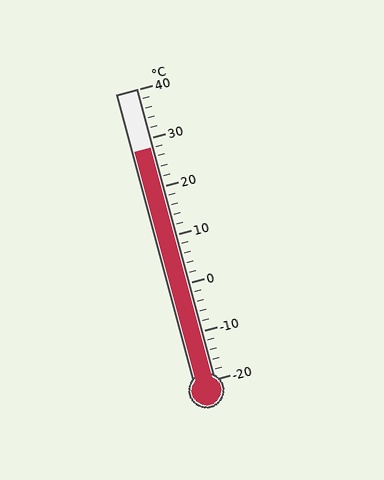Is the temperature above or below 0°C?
The temperature is above 0°C.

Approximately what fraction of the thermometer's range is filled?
The thermometer is filled to approximately 80% of its range.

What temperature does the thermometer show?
The thermometer shows approximately 28°C.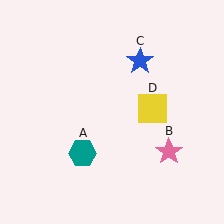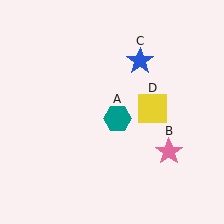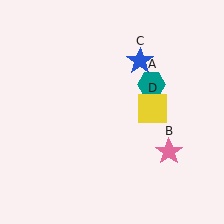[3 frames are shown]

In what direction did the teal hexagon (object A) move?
The teal hexagon (object A) moved up and to the right.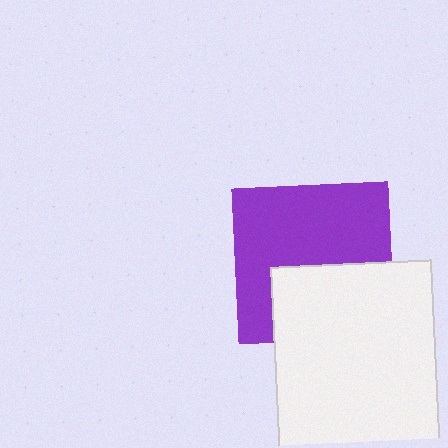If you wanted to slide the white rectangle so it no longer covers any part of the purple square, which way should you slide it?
Slide it down — that is the most direct way to separate the two shapes.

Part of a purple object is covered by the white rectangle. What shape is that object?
It is a square.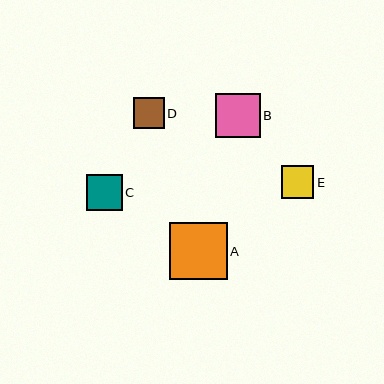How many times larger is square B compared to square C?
Square B is approximately 1.2 times the size of square C.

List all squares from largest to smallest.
From largest to smallest: A, B, C, E, D.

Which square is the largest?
Square A is the largest with a size of approximately 57 pixels.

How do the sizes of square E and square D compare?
Square E and square D are approximately the same size.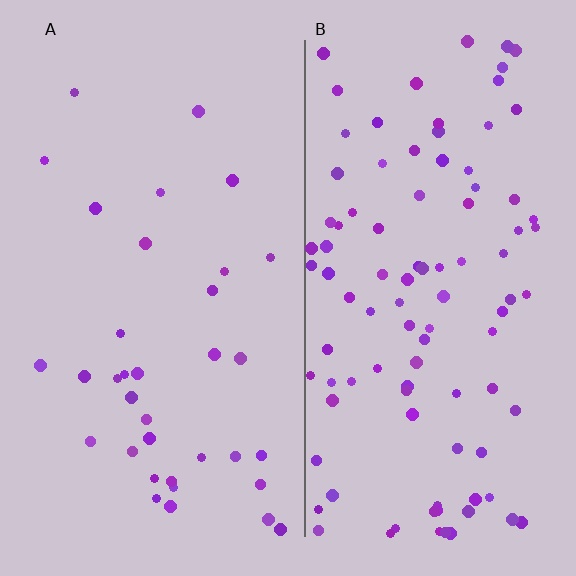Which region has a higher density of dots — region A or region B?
B (the right).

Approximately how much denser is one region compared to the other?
Approximately 2.8× — region B over region A.